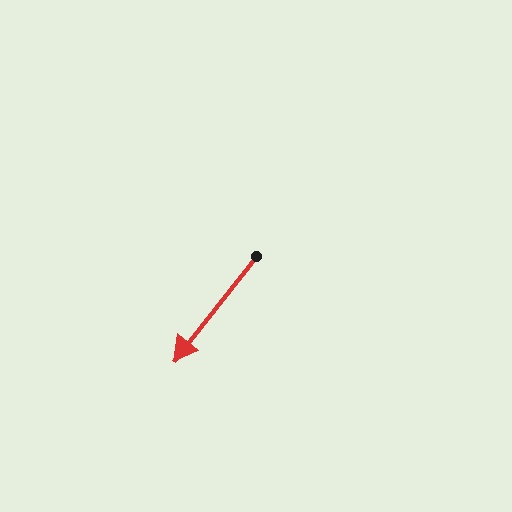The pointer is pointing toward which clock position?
Roughly 7 o'clock.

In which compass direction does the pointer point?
Southwest.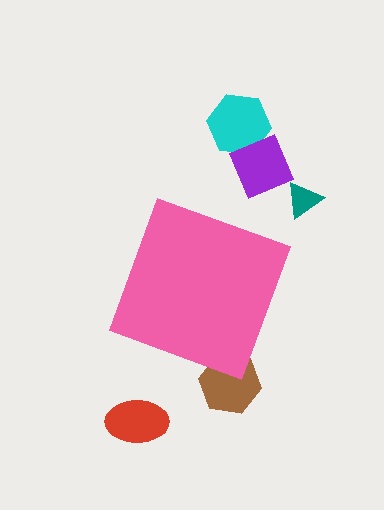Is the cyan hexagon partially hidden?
No, the cyan hexagon is fully visible.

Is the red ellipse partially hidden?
No, the red ellipse is fully visible.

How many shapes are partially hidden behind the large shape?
1 shape is partially hidden.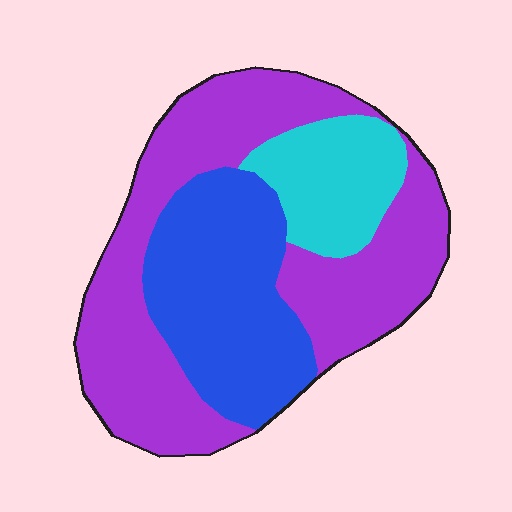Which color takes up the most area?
Purple, at roughly 55%.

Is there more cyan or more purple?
Purple.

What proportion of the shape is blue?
Blue takes up about one third (1/3) of the shape.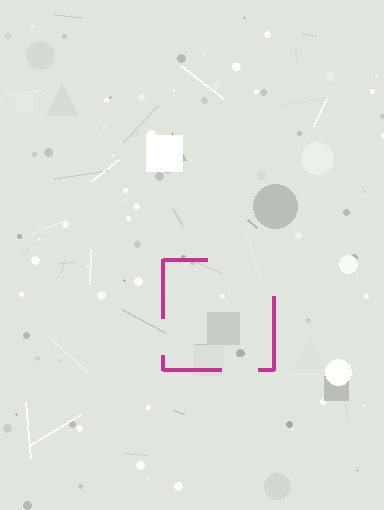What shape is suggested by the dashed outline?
The dashed outline suggests a square.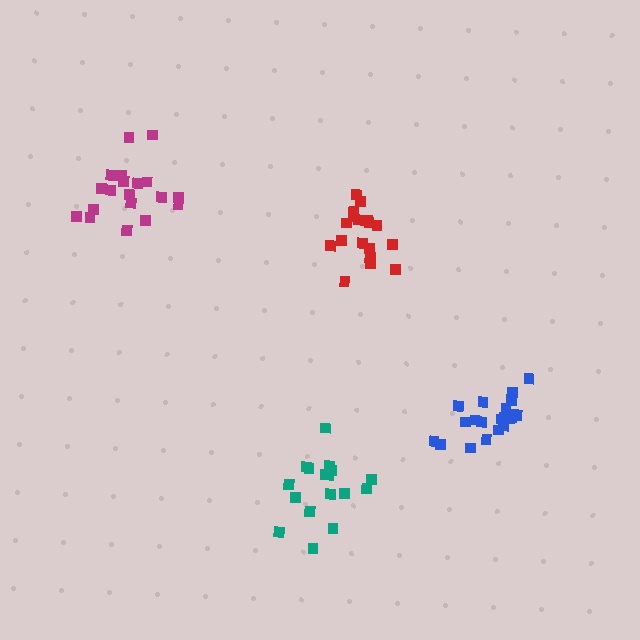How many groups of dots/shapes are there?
There are 4 groups.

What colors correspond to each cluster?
The clusters are colored: red, magenta, teal, blue.